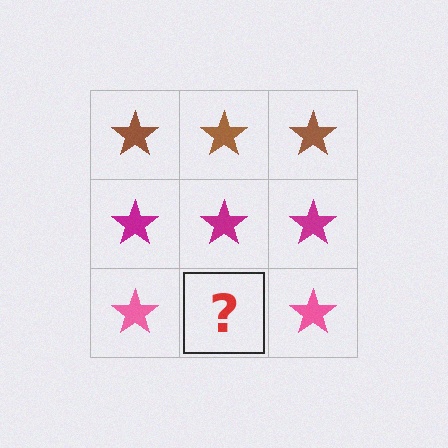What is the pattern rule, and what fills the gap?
The rule is that each row has a consistent color. The gap should be filled with a pink star.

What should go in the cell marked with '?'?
The missing cell should contain a pink star.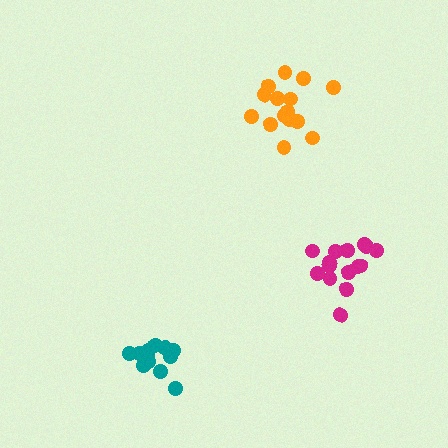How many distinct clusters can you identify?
There are 3 distinct clusters.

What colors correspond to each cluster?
The clusters are colored: magenta, orange, teal.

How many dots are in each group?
Group 1: 15 dots, Group 2: 15 dots, Group 3: 12 dots (42 total).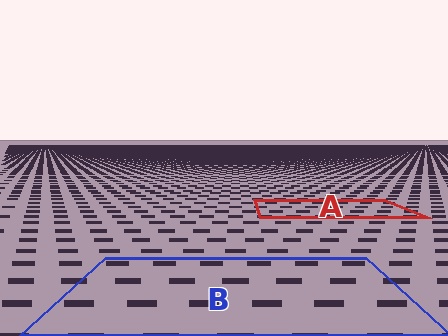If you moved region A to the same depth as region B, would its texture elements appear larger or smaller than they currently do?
They would appear larger. At a closer depth, the same texture elements are projected at a bigger on-screen size.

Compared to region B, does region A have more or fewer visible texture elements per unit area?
Region A has more texture elements per unit area — they are packed more densely because it is farther away.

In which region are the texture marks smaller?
The texture marks are smaller in region A, because it is farther away.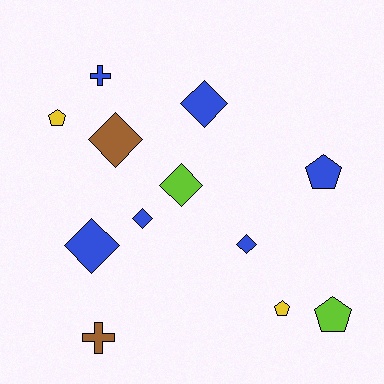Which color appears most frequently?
Blue, with 6 objects.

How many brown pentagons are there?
There are no brown pentagons.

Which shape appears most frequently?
Diamond, with 6 objects.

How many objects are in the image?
There are 12 objects.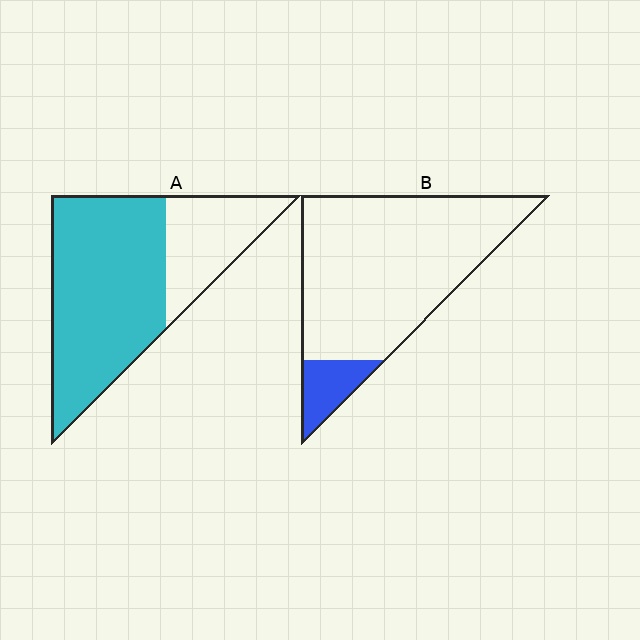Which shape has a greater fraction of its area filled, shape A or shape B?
Shape A.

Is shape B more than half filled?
No.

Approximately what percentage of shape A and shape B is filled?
A is approximately 70% and B is approximately 10%.